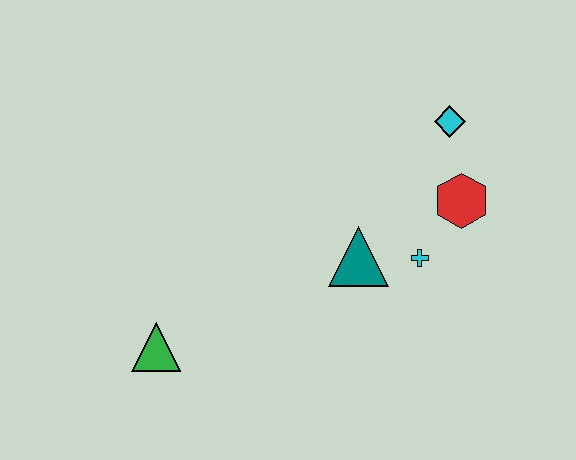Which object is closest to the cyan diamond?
The red hexagon is closest to the cyan diamond.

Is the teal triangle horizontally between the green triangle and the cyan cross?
Yes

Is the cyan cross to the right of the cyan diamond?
No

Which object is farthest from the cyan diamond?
The green triangle is farthest from the cyan diamond.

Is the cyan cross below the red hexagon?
Yes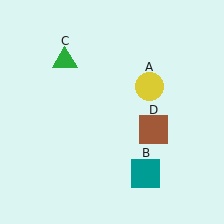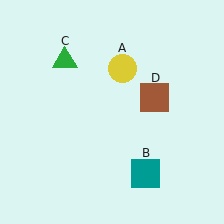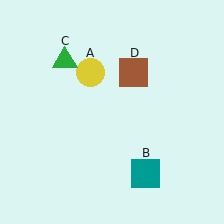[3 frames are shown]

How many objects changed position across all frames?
2 objects changed position: yellow circle (object A), brown square (object D).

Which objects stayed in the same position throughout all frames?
Teal square (object B) and green triangle (object C) remained stationary.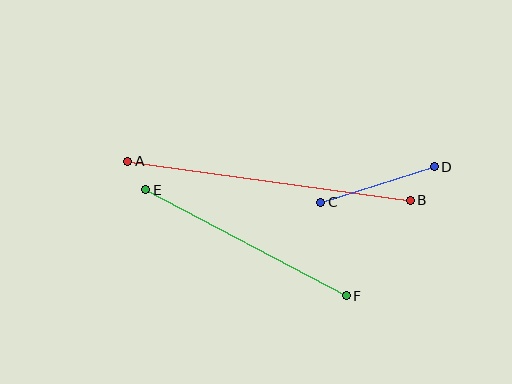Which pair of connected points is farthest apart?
Points A and B are farthest apart.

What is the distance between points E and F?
The distance is approximately 227 pixels.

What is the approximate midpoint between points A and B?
The midpoint is at approximately (269, 181) pixels.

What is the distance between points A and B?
The distance is approximately 285 pixels.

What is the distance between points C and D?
The distance is approximately 119 pixels.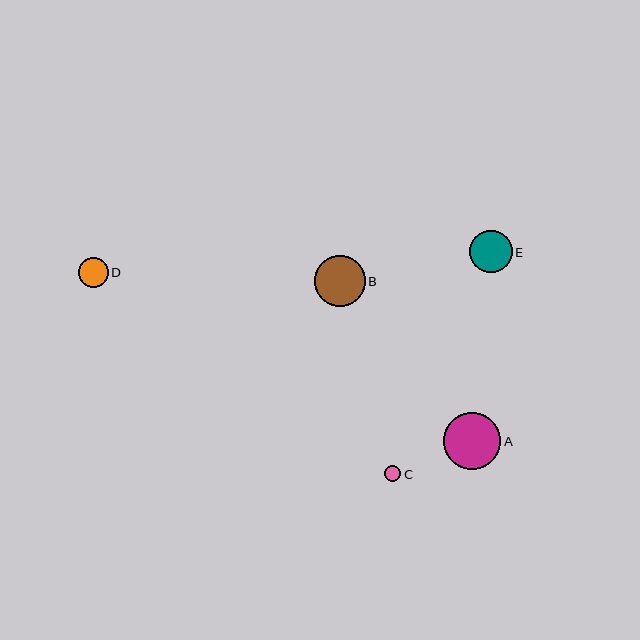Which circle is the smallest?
Circle C is the smallest with a size of approximately 16 pixels.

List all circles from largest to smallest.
From largest to smallest: A, B, E, D, C.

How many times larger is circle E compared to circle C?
Circle E is approximately 2.7 times the size of circle C.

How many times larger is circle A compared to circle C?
Circle A is approximately 3.6 times the size of circle C.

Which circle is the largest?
Circle A is the largest with a size of approximately 58 pixels.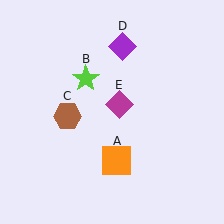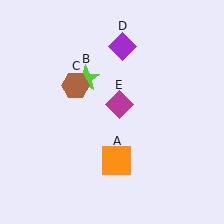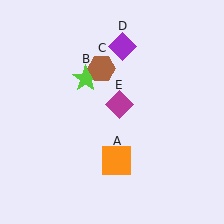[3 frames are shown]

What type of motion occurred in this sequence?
The brown hexagon (object C) rotated clockwise around the center of the scene.